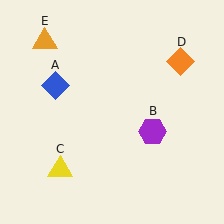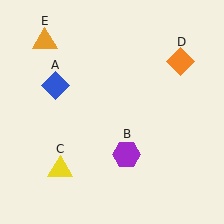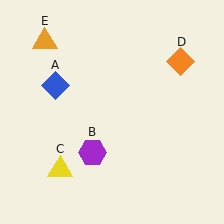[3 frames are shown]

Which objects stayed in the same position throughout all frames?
Blue diamond (object A) and yellow triangle (object C) and orange diamond (object D) and orange triangle (object E) remained stationary.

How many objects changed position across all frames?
1 object changed position: purple hexagon (object B).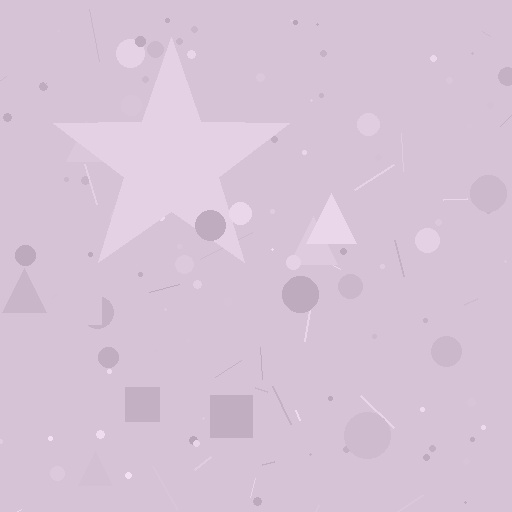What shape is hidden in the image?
A star is hidden in the image.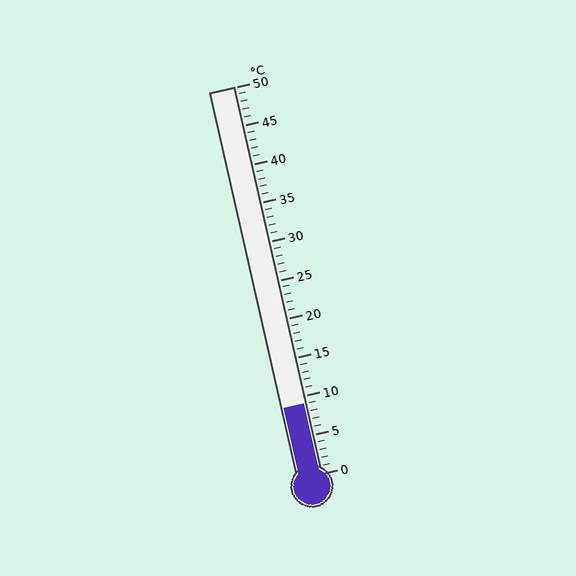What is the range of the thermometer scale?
The thermometer scale ranges from 0°C to 50°C.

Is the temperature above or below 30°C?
The temperature is below 30°C.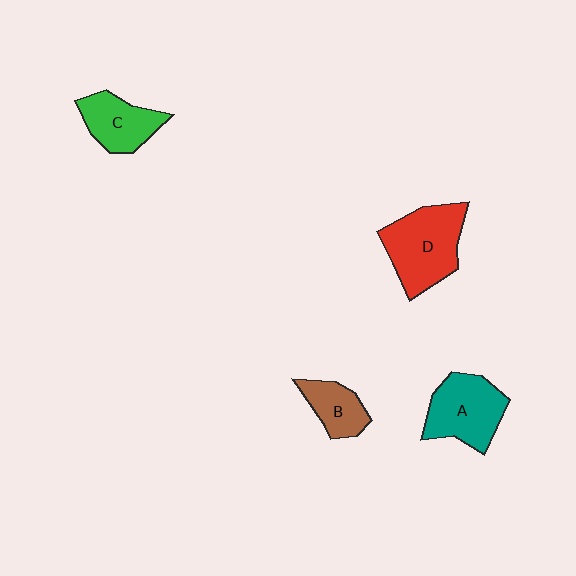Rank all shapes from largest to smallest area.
From largest to smallest: D (red), A (teal), C (green), B (brown).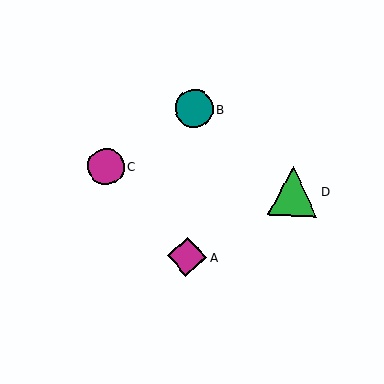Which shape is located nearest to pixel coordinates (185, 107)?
The teal circle (labeled B) at (194, 109) is nearest to that location.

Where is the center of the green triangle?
The center of the green triangle is at (293, 191).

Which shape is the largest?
The green triangle (labeled D) is the largest.